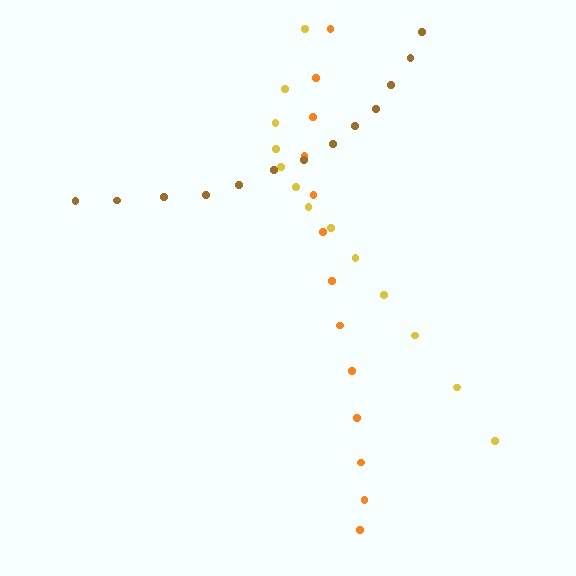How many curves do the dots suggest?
There are 3 distinct paths.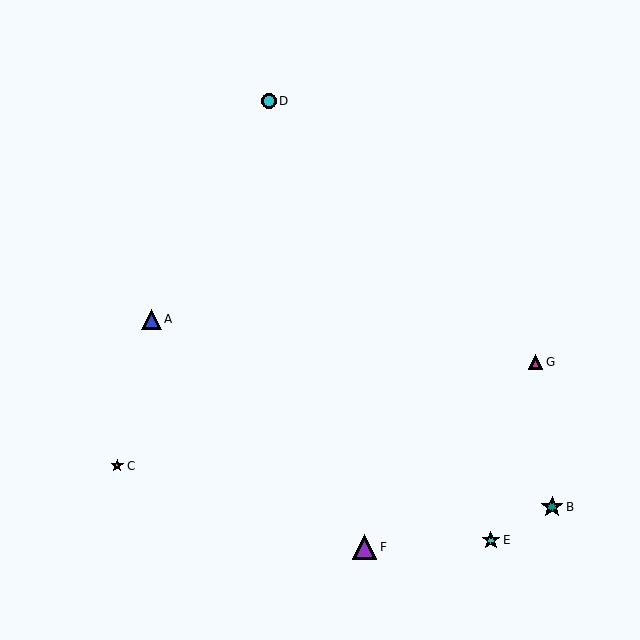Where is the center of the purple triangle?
The center of the purple triangle is at (364, 547).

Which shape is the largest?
The purple triangle (labeled F) is the largest.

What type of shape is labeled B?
Shape B is a teal star.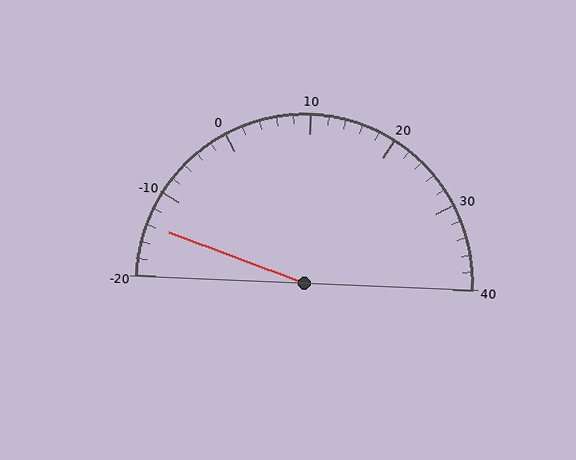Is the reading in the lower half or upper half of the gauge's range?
The reading is in the lower half of the range (-20 to 40).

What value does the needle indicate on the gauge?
The needle indicates approximately -14.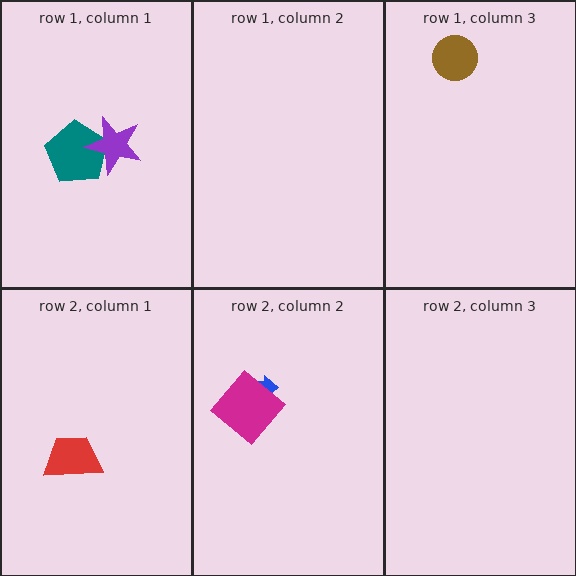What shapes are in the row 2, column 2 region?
The blue arrow, the magenta diamond.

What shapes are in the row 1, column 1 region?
The teal pentagon, the purple star.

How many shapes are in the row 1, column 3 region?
1.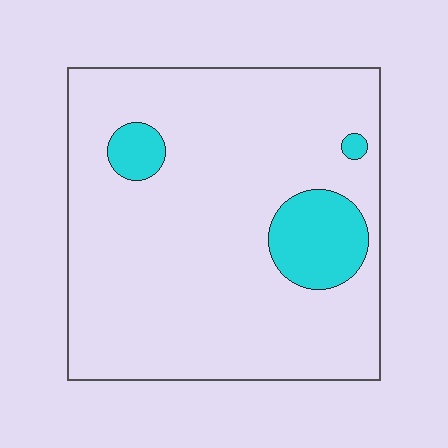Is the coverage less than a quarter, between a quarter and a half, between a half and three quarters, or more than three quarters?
Less than a quarter.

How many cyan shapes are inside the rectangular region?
3.